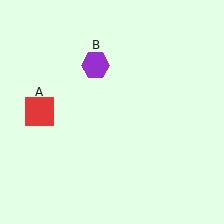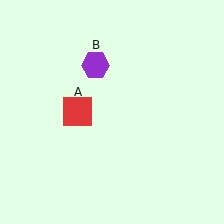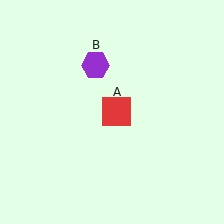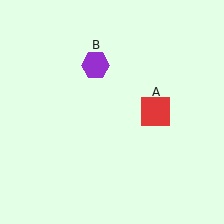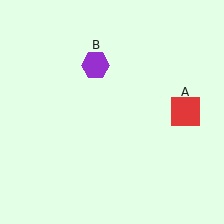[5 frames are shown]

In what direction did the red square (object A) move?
The red square (object A) moved right.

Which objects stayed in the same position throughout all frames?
Purple hexagon (object B) remained stationary.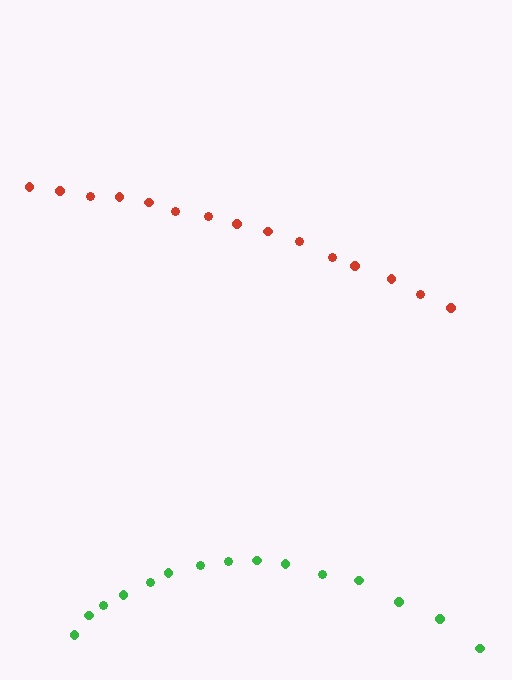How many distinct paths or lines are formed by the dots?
There are 2 distinct paths.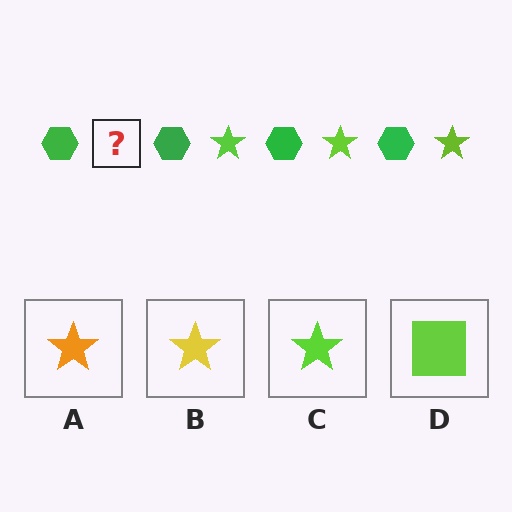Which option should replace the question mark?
Option C.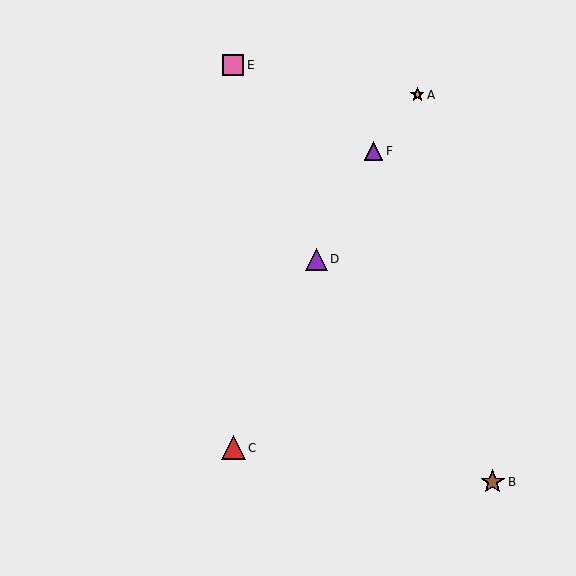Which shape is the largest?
The brown star (labeled B) is the largest.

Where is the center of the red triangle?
The center of the red triangle is at (233, 448).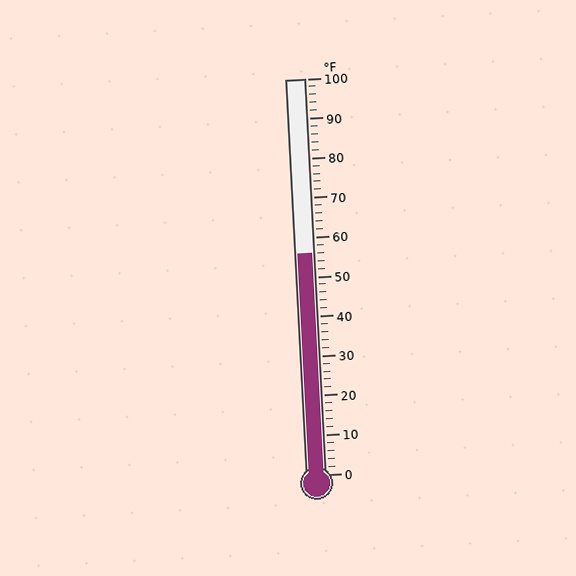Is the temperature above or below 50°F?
The temperature is above 50°F.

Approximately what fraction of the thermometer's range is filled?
The thermometer is filled to approximately 55% of its range.